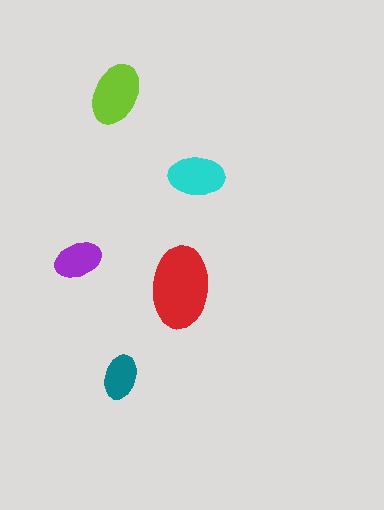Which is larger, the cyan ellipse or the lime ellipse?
The lime one.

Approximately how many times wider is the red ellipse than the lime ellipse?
About 1.5 times wider.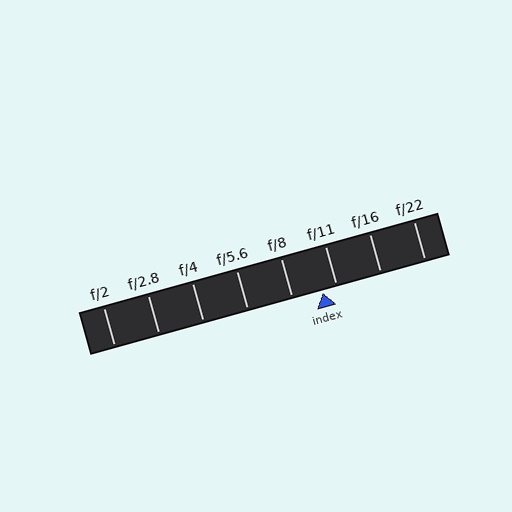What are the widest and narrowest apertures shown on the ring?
The widest aperture shown is f/2 and the narrowest is f/22.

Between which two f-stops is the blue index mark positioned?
The index mark is between f/8 and f/11.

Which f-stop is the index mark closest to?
The index mark is closest to f/11.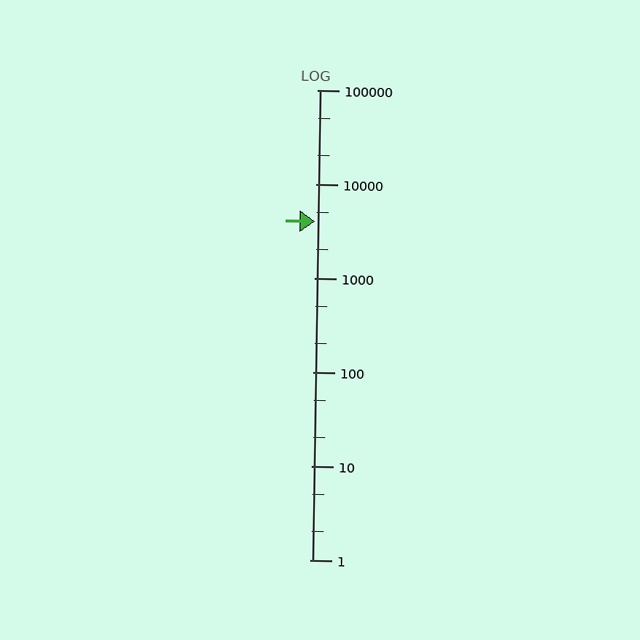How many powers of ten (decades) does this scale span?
The scale spans 5 decades, from 1 to 100000.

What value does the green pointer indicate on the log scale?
The pointer indicates approximately 4000.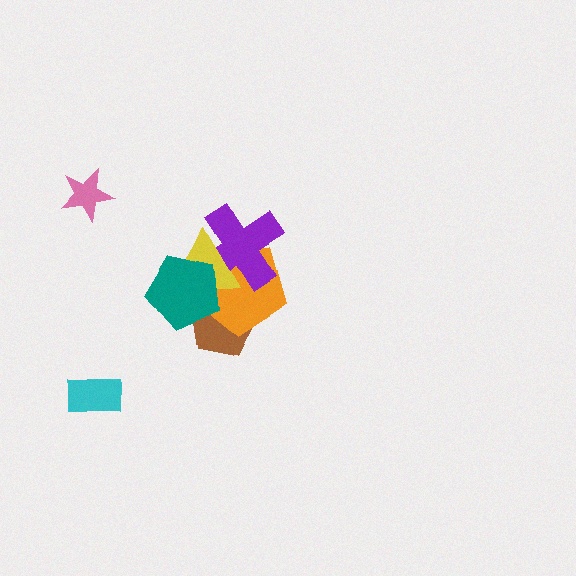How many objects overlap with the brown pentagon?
3 objects overlap with the brown pentagon.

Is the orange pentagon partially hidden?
Yes, it is partially covered by another shape.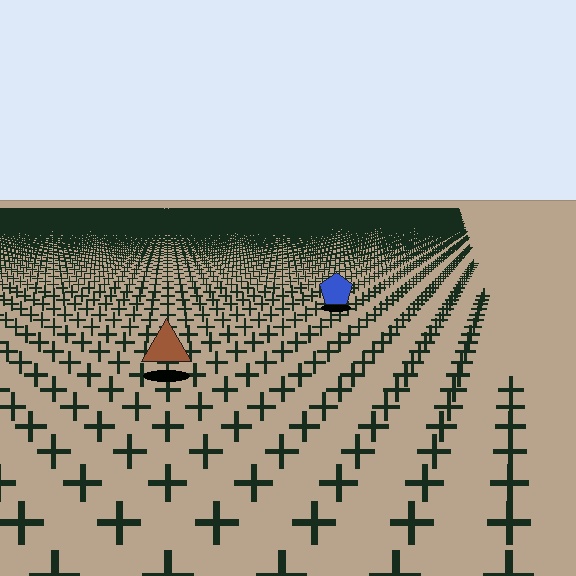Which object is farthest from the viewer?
The blue pentagon is farthest from the viewer. It appears smaller and the ground texture around it is denser.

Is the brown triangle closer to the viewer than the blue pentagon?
Yes. The brown triangle is closer — you can tell from the texture gradient: the ground texture is coarser near it.